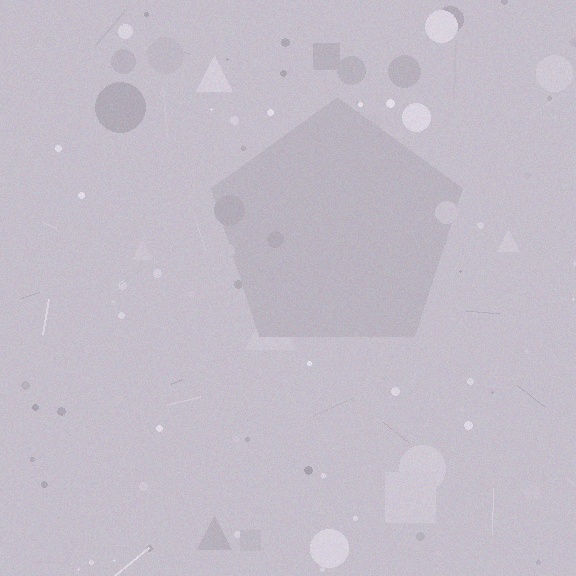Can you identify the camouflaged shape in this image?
The camouflaged shape is a pentagon.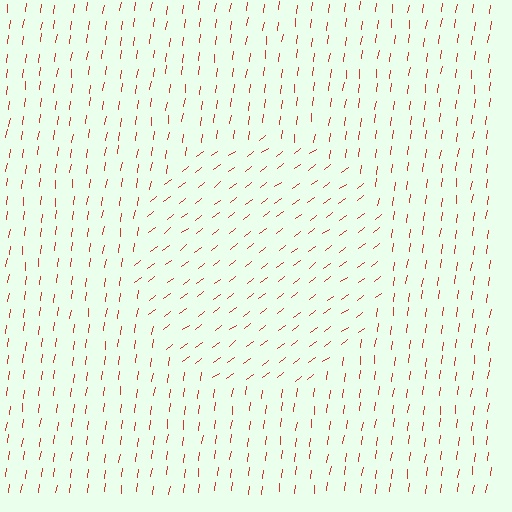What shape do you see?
I see a circle.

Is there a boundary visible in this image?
Yes, there is a texture boundary formed by a change in line orientation.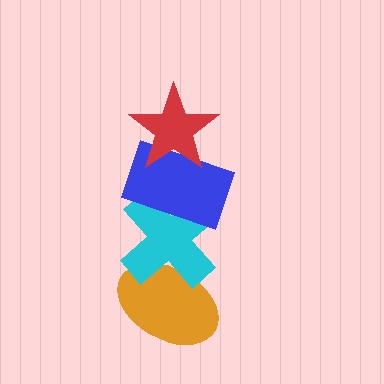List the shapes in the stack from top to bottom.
From top to bottom: the red star, the blue rectangle, the cyan cross, the orange ellipse.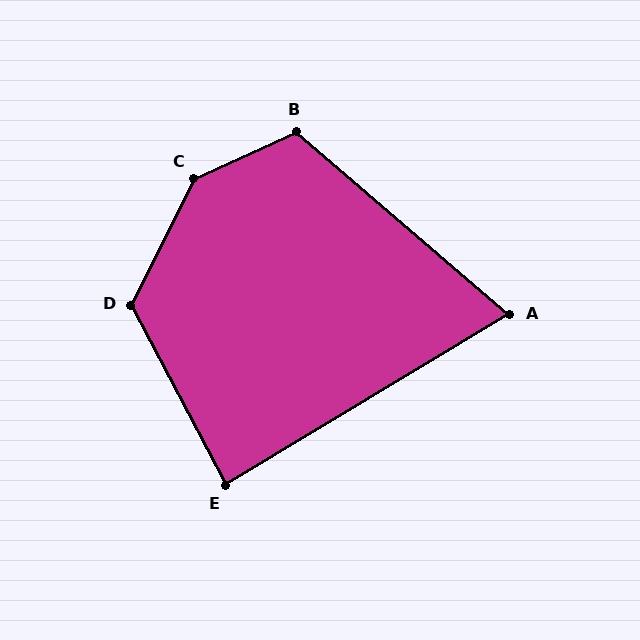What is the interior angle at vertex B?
Approximately 115 degrees (obtuse).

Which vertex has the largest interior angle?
C, at approximately 141 degrees.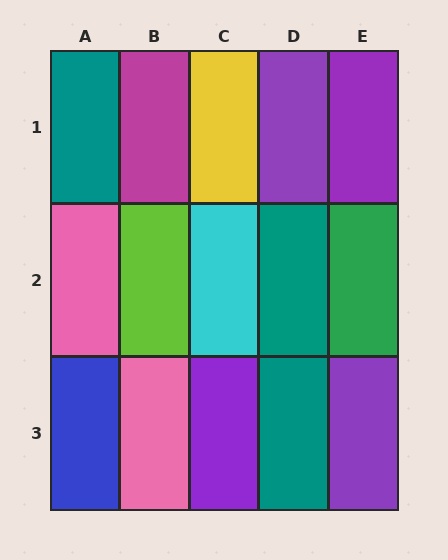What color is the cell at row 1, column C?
Yellow.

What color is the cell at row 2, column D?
Teal.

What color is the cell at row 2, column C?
Cyan.